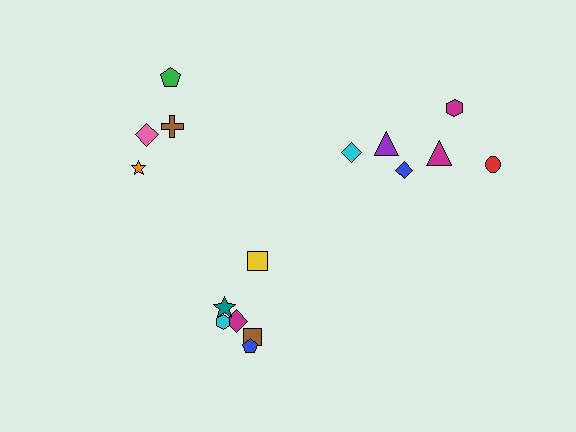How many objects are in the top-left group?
There are 4 objects.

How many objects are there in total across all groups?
There are 16 objects.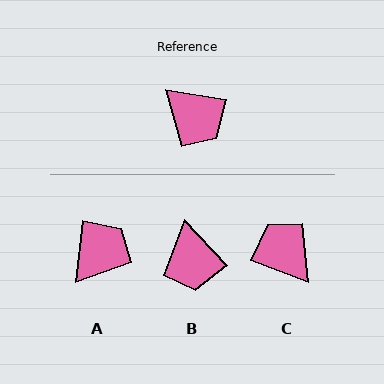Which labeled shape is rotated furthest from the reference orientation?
C, about 170 degrees away.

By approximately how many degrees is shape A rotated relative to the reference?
Approximately 94 degrees counter-clockwise.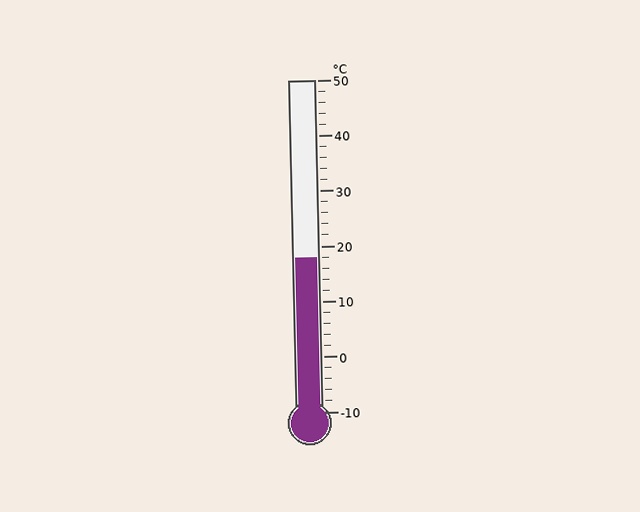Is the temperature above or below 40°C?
The temperature is below 40°C.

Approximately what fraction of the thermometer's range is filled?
The thermometer is filled to approximately 45% of its range.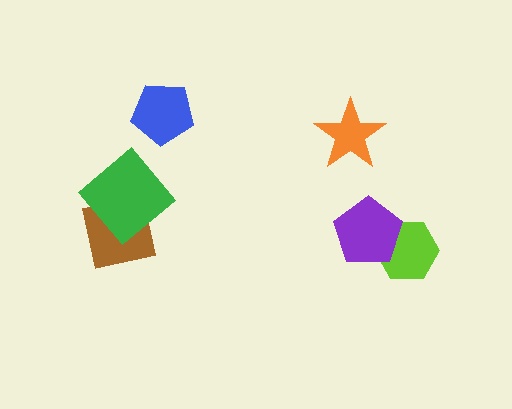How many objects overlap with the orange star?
0 objects overlap with the orange star.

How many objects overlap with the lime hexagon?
1 object overlaps with the lime hexagon.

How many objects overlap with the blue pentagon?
0 objects overlap with the blue pentagon.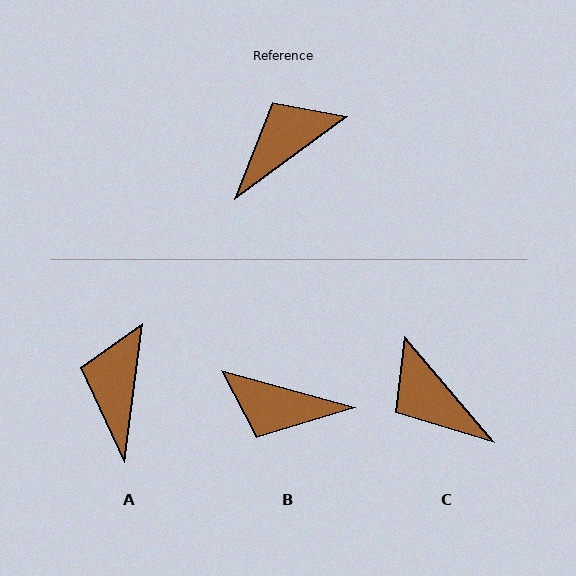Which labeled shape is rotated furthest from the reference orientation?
B, about 128 degrees away.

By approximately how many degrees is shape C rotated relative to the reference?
Approximately 94 degrees counter-clockwise.